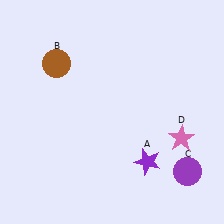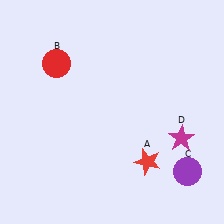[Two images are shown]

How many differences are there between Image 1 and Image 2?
There are 3 differences between the two images.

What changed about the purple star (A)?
In Image 1, A is purple. In Image 2, it changed to red.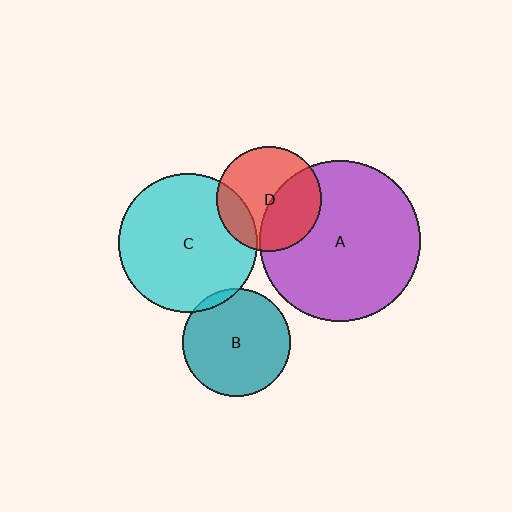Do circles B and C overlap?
Yes.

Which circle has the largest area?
Circle A (purple).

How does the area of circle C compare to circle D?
Approximately 1.7 times.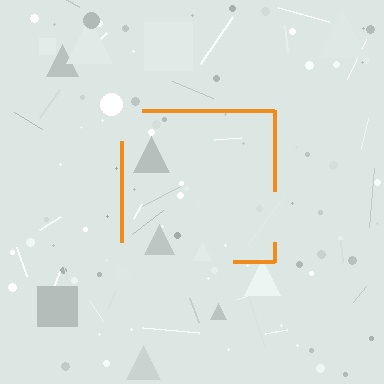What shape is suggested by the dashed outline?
The dashed outline suggests a square.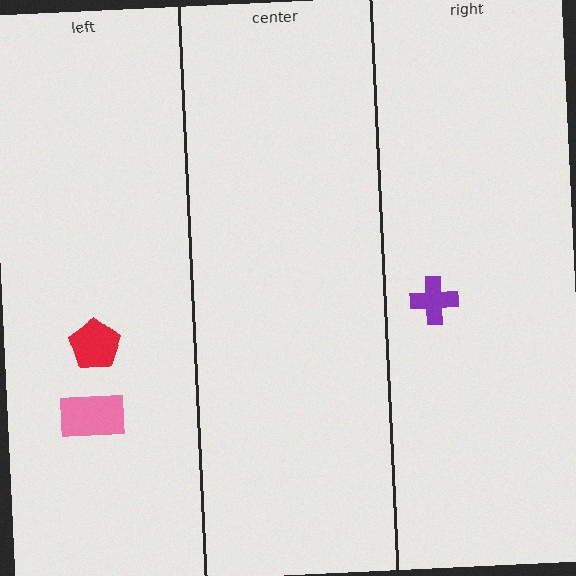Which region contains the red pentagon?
The left region.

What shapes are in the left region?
The red pentagon, the pink rectangle.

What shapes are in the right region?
The purple cross.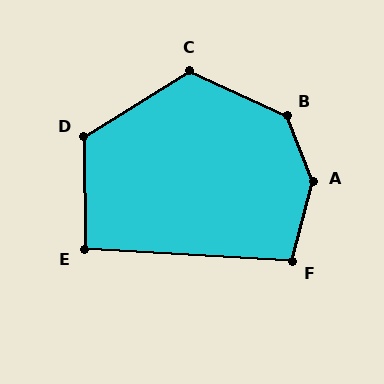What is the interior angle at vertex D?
Approximately 121 degrees (obtuse).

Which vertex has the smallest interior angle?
E, at approximately 94 degrees.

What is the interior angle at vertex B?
Approximately 137 degrees (obtuse).